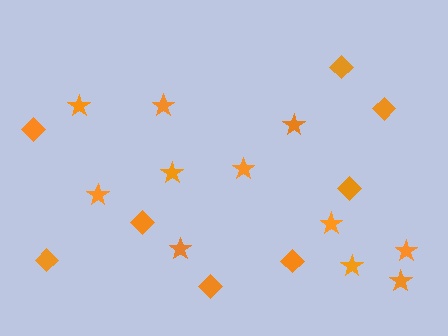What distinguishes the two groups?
There are 2 groups: one group of stars (11) and one group of diamonds (8).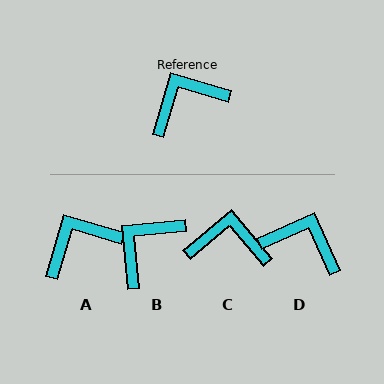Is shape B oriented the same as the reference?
No, it is off by about 22 degrees.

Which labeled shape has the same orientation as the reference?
A.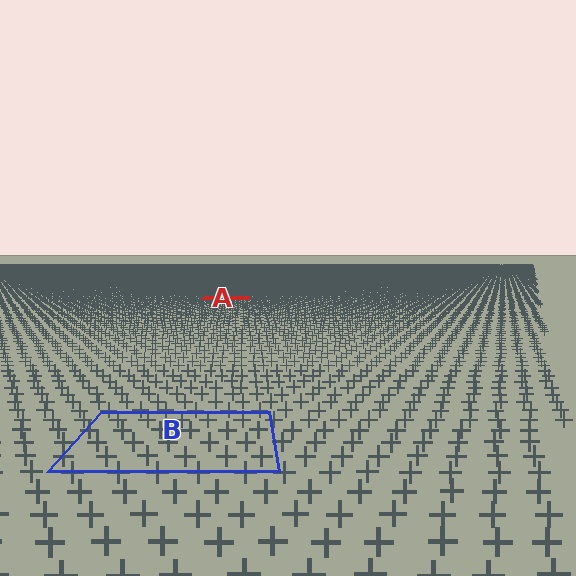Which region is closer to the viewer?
Region B is closer. The texture elements there are larger and more spread out.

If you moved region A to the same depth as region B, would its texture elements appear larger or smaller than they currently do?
They would appear larger. At a closer depth, the same texture elements are projected at a bigger on-screen size.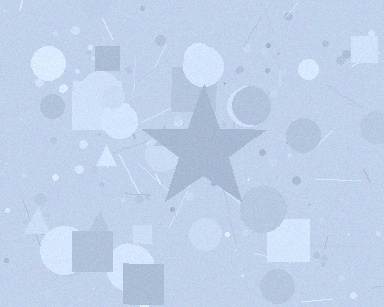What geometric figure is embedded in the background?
A star is embedded in the background.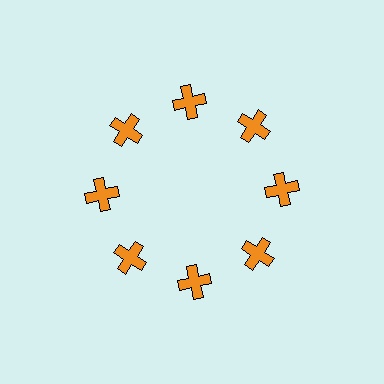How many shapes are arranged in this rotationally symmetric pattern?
There are 8 shapes, arranged in 8 groups of 1.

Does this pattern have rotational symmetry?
Yes, this pattern has 8-fold rotational symmetry. It looks the same after rotating 45 degrees around the center.